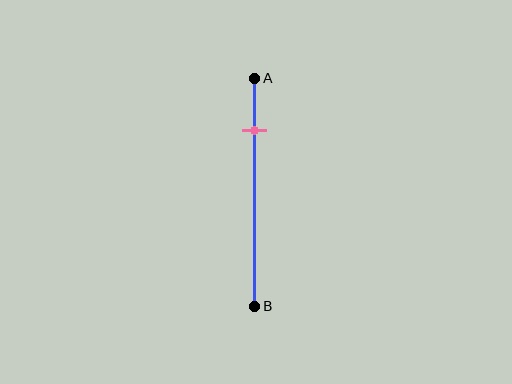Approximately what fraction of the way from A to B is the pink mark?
The pink mark is approximately 25% of the way from A to B.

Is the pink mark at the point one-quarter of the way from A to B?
Yes, the mark is approximately at the one-quarter point.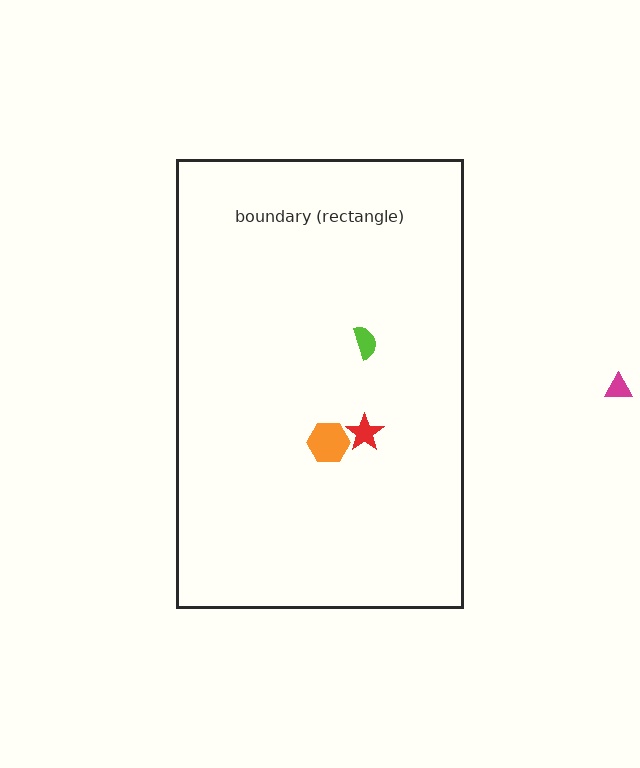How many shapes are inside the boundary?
3 inside, 1 outside.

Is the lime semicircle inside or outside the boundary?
Inside.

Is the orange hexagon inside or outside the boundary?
Inside.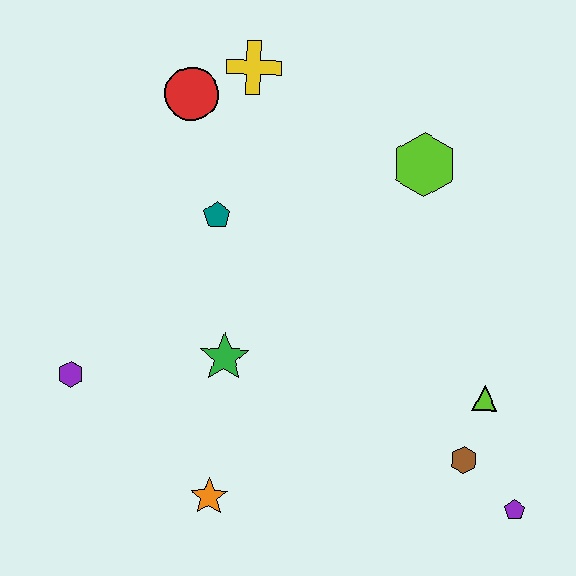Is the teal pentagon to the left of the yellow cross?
Yes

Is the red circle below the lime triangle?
No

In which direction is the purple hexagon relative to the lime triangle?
The purple hexagon is to the left of the lime triangle.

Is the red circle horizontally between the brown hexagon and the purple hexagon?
Yes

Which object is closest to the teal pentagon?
The red circle is closest to the teal pentagon.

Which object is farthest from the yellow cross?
The purple pentagon is farthest from the yellow cross.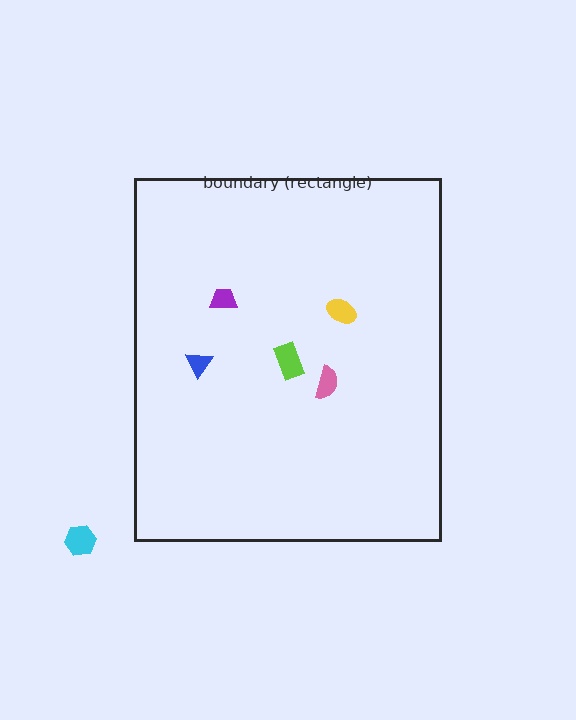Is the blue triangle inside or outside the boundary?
Inside.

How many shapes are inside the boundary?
5 inside, 1 outside.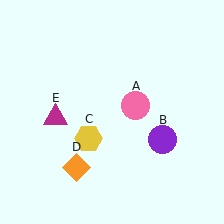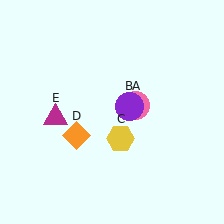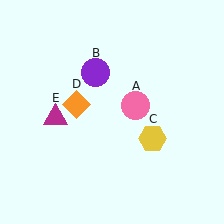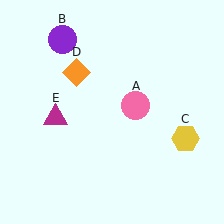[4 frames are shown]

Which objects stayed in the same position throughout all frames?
Pink circle (object A) and magenta triangle (object E) remained stationary.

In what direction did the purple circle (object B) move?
The purple circle (object B) moved up and to the left.